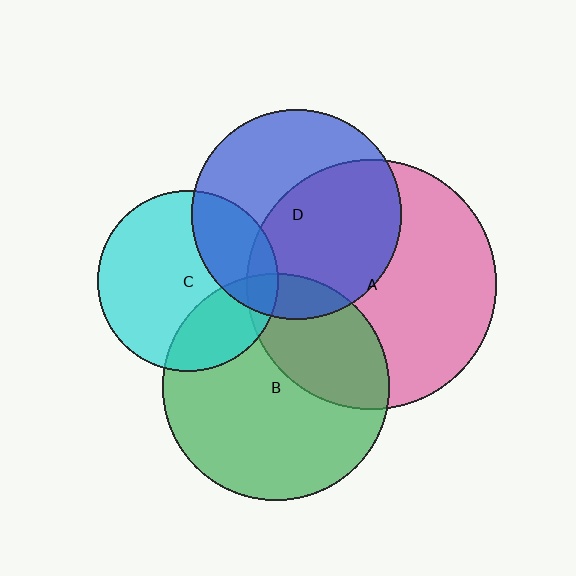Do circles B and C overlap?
Yes.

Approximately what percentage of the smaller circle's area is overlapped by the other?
Approximately 25%.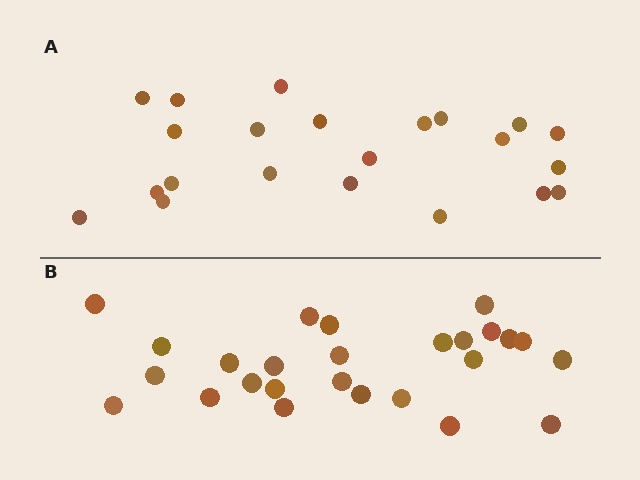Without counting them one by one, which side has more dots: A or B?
Region B (the bottom region) has more dots.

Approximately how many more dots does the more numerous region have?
Region B has about 4 more dots than region A.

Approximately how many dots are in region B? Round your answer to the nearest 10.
About 30 dots. (The exact count is 26, which rounds to 30.)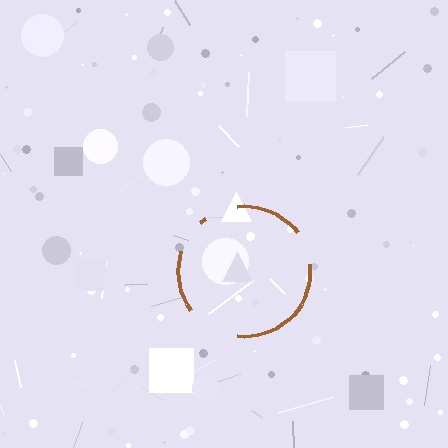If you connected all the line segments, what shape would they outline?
They would outline a circle.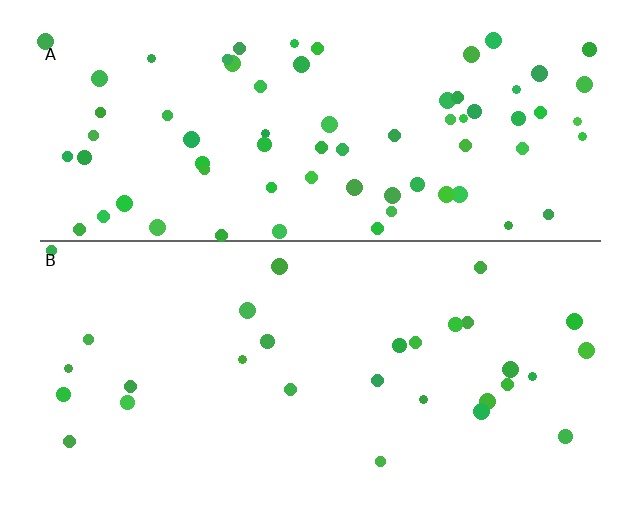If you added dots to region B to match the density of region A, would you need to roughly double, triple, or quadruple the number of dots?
Approximately double.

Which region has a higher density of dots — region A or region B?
A (the top).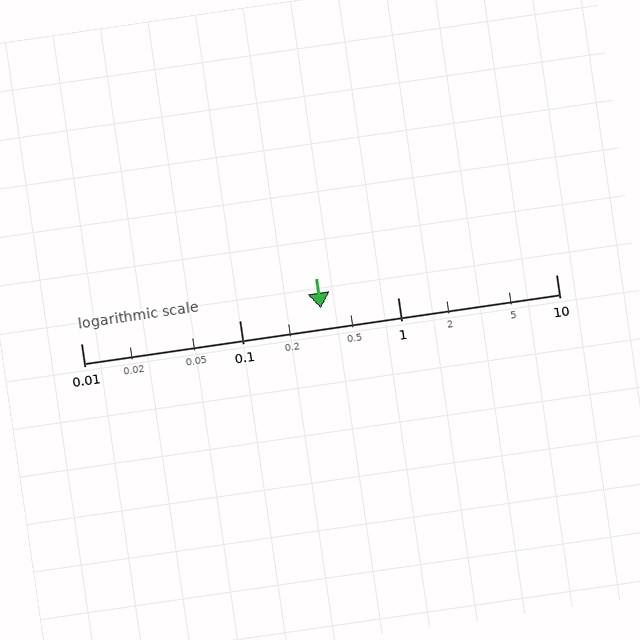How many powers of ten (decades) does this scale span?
The scale spans 3 decades, from 0.01 to 10.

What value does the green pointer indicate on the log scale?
The pointer indicates approximately 0.33.